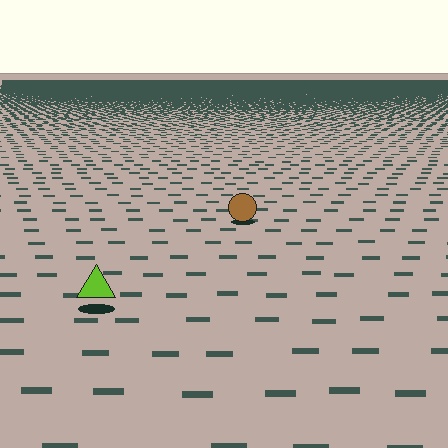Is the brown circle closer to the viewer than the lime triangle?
No. The lime triangle is closer — you can tell from the texture gradient: the ground texture is coarser near it.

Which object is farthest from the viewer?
The brown circle is farthest from the viewer. It appears smaller and the ground texture around it is denser.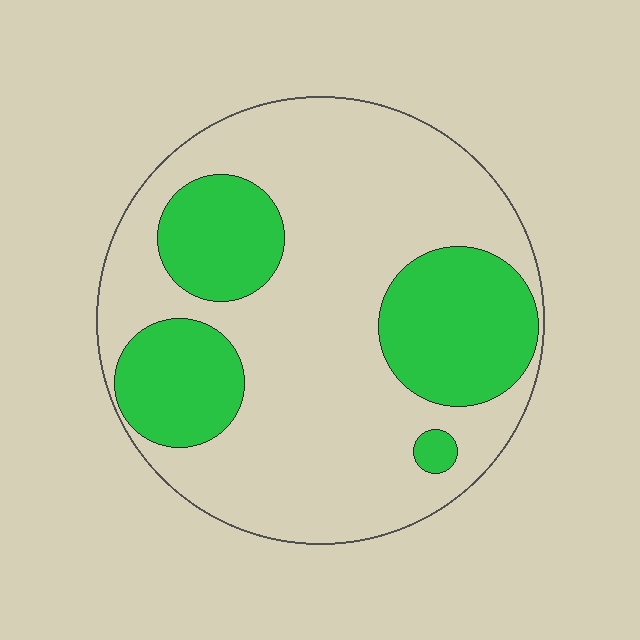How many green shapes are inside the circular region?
4.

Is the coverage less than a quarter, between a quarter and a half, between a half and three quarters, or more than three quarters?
Between a quarter and a half.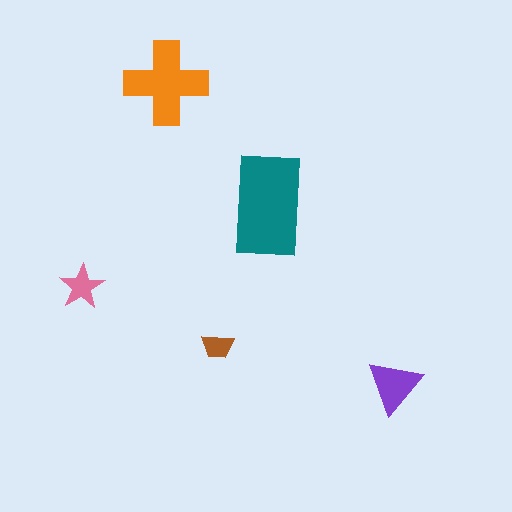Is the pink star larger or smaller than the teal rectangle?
Smaller.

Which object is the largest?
The teal rectangle.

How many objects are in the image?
There are 5 objects in the image.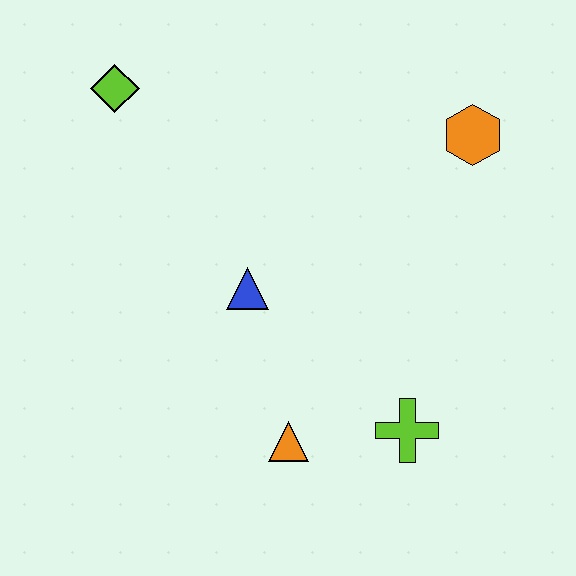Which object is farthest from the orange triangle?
The lime diamond is farthest from the orange triangle.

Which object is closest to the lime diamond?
The blue triangle is closest to the lime diamond.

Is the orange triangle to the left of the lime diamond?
No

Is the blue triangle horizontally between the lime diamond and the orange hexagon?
Yes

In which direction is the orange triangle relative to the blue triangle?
The orange triangle is below the blue triangle.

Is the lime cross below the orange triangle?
No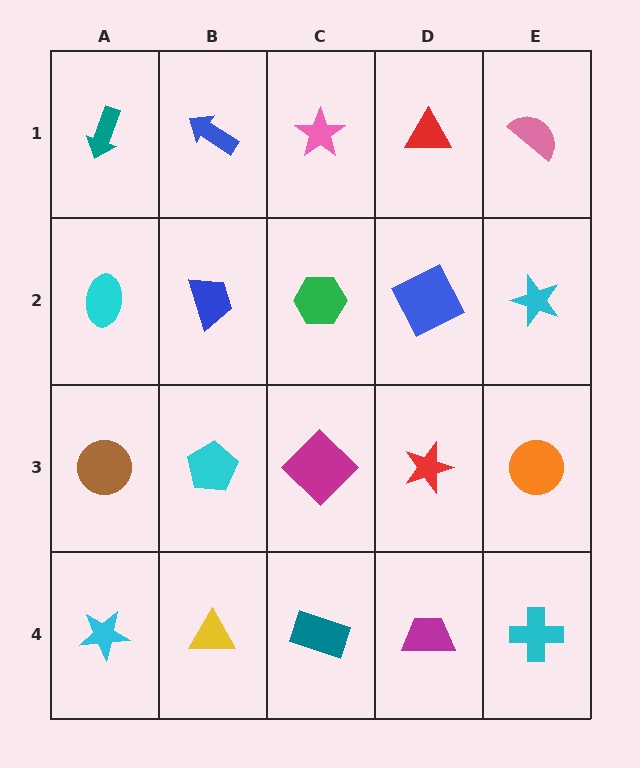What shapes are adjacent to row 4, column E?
An orange circle (row 3, column E), a magenta trapezoid (row 4, column D).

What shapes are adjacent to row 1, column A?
A cyan ellipse (row 2, column A), a blue arrow (row 1, column B).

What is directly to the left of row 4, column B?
A cyan star.